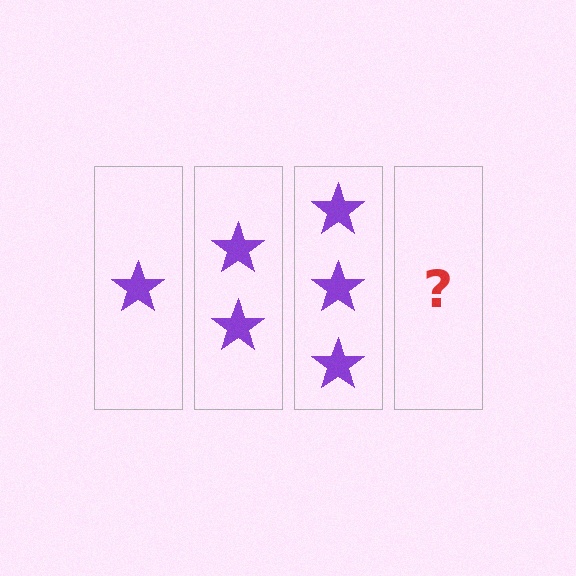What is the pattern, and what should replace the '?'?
The pattern is that each step adds one more star. The '?' should be 4 stars.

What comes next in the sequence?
The next element should be 4 stars.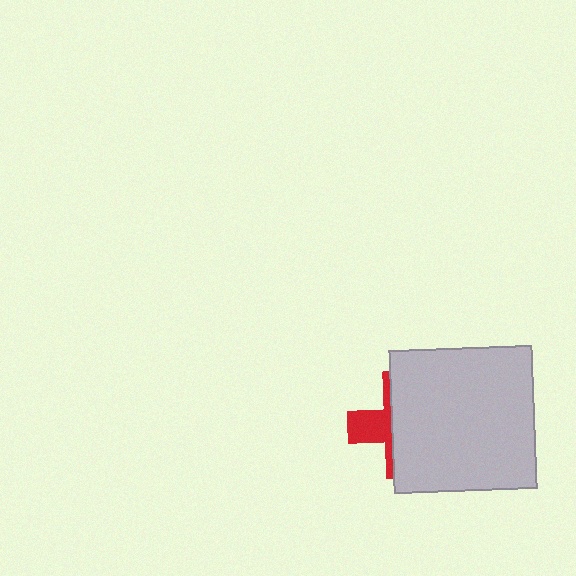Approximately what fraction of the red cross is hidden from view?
Roughly 68% of the red cross is hidden behind the light gray square.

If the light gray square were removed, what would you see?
You would see the complete red cross.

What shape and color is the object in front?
The object in front is a light gray square.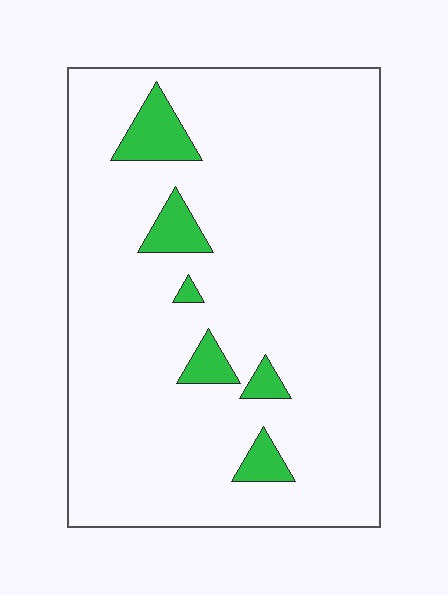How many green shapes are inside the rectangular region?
6.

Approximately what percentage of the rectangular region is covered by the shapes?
Approximately 10%.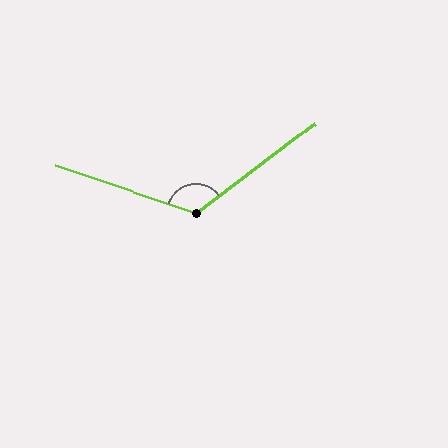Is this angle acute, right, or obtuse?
It is obtuse.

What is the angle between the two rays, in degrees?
Approximately 124 degrees.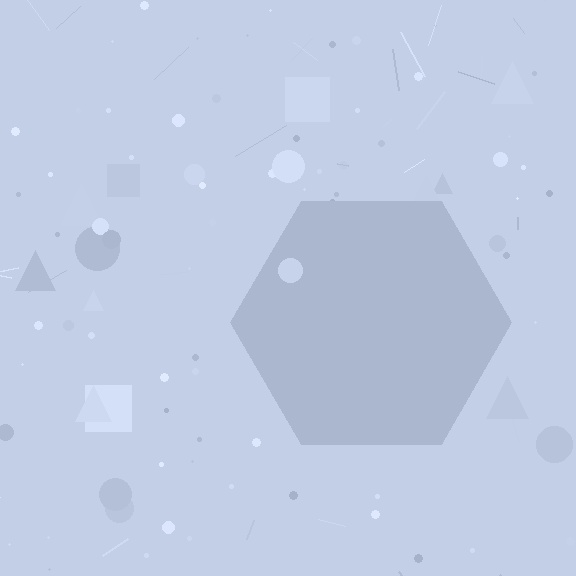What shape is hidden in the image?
A hexagon is hidden in the image.